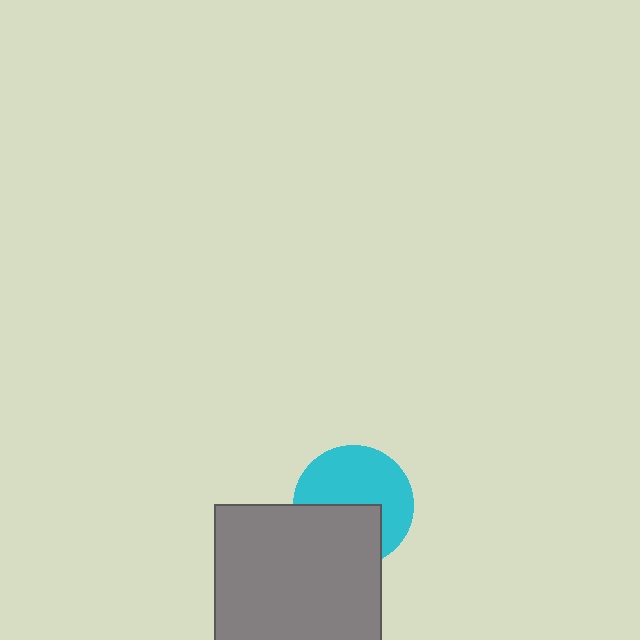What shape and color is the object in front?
The object in front is a gray square.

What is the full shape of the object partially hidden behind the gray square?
The partially hidden object is a cyan circle.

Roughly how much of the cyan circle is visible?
About half of it is visible (roughly 59%).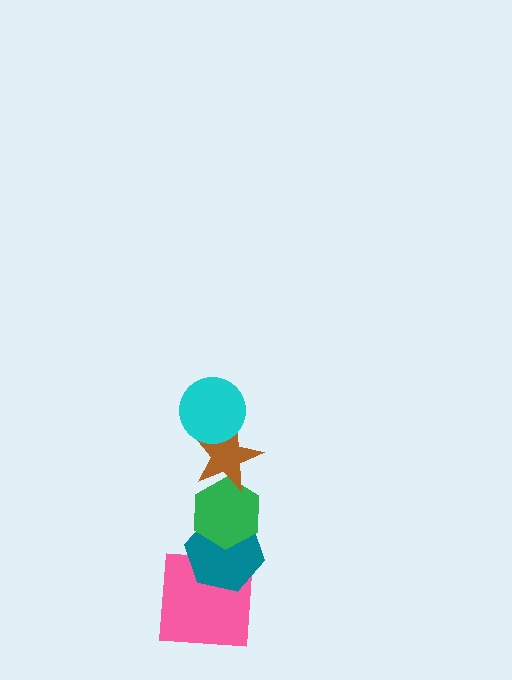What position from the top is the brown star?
The brown star is 2nd from the top.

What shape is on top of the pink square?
The teal hexagon is on top of the pink square.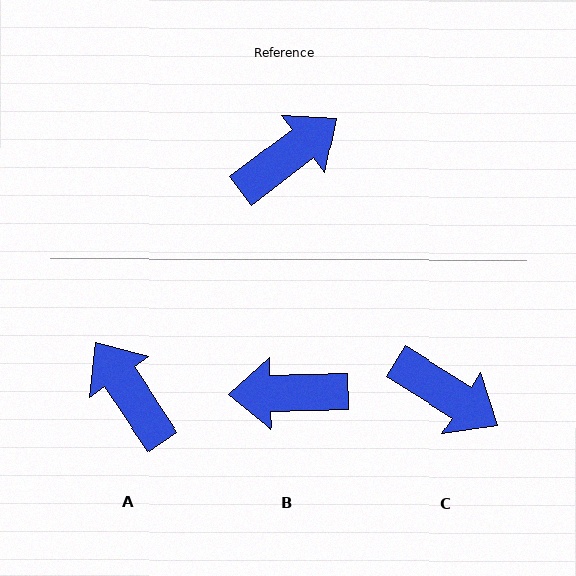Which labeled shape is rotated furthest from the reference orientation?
B, about 144 degrees away.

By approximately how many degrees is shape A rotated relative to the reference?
Approximately 87 degrees counter-clockwise.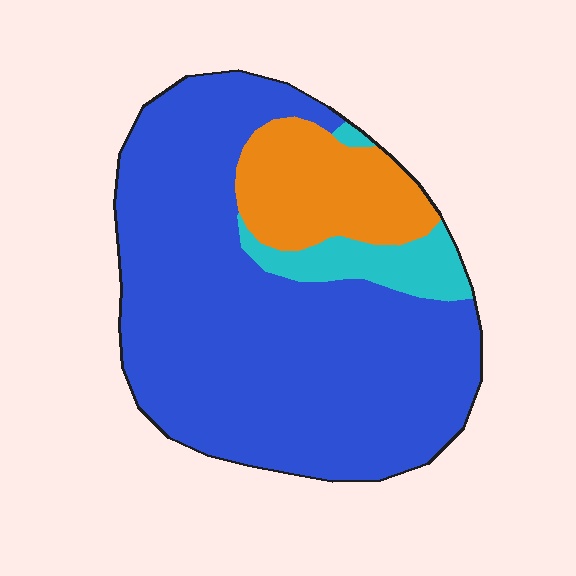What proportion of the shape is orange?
Orange covers roughly 15% of the shape.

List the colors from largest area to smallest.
From largest to smallest: blue, orange, cyan.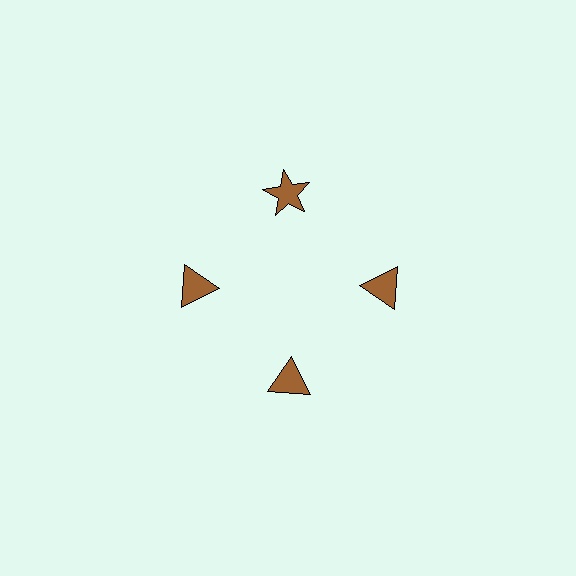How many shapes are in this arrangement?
There are 4 shapes arranged in a ring pattern.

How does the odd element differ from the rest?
It has a different shape: star instead of triangle.